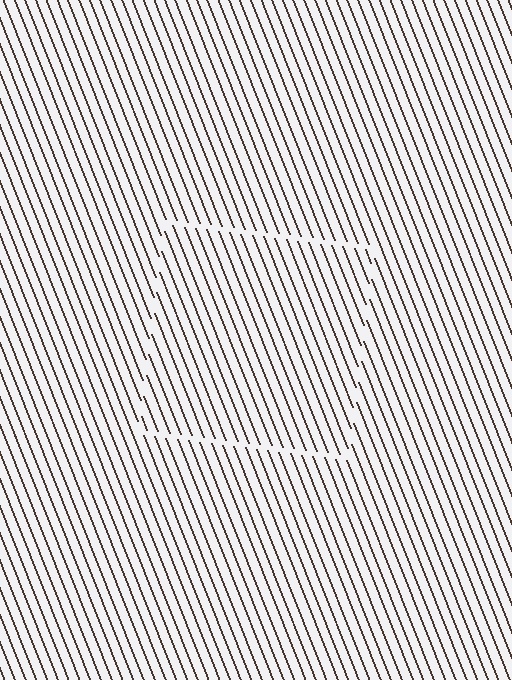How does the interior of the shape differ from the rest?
The interior of the shape contains the same grating, shifted by half a period — the contour is defined by the phase discontinuity where line-ends from the inner and outer gratings abut.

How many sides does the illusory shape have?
4 sides — the line-ends trace a square.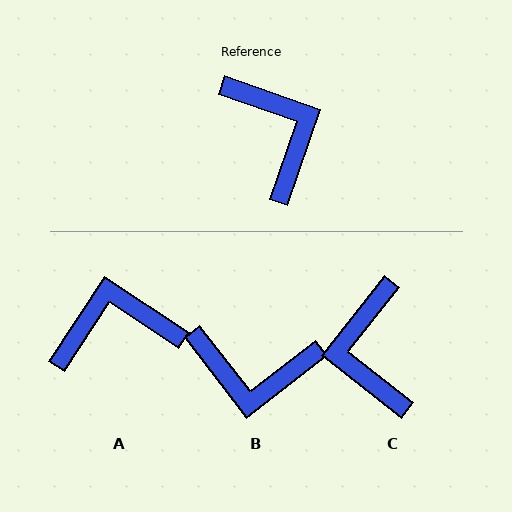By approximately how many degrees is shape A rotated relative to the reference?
Approximately 76 degrees counter-clockwise.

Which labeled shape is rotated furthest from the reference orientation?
C, about 161 degrees away.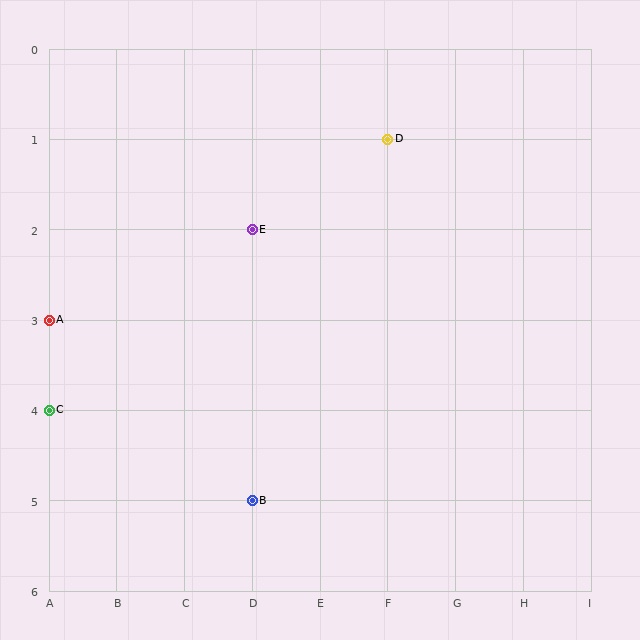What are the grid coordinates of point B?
Point B is at grid coordinates (D, 5).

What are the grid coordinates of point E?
Point E is at grid coordinates (D, 2).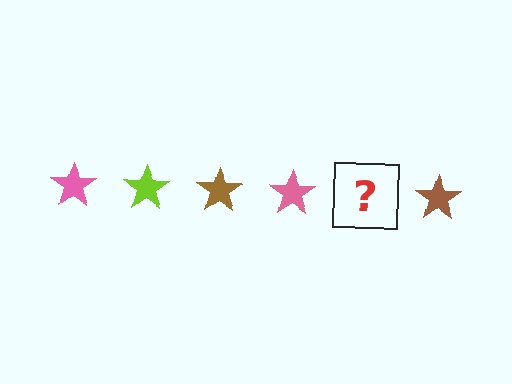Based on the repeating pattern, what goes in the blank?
The blank should be a lime star.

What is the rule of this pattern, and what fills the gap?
The rule is that the pattern cycles through pink, lime, brown stars. The gap should be filled with a lime star.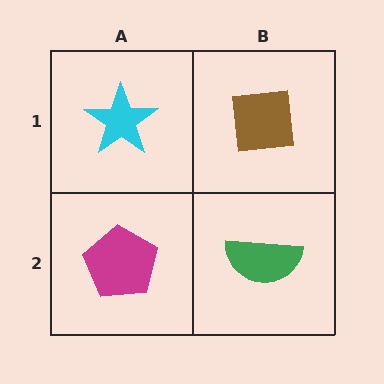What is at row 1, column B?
A brown square.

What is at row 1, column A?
A cyan star.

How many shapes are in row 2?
2 shapes.